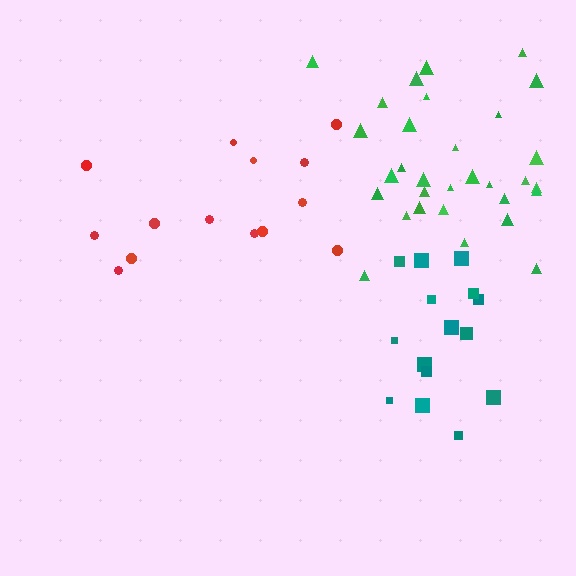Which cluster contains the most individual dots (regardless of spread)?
Green (31).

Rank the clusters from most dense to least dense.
green, red, teal.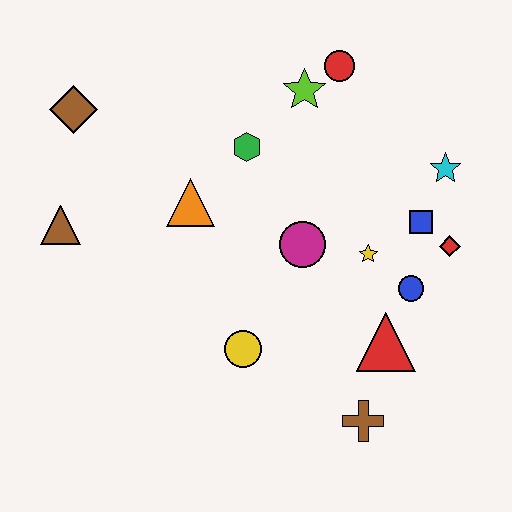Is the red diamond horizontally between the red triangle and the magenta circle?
No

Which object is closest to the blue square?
The red diamond is closest to the blue square.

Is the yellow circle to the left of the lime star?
Yes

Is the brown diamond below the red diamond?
No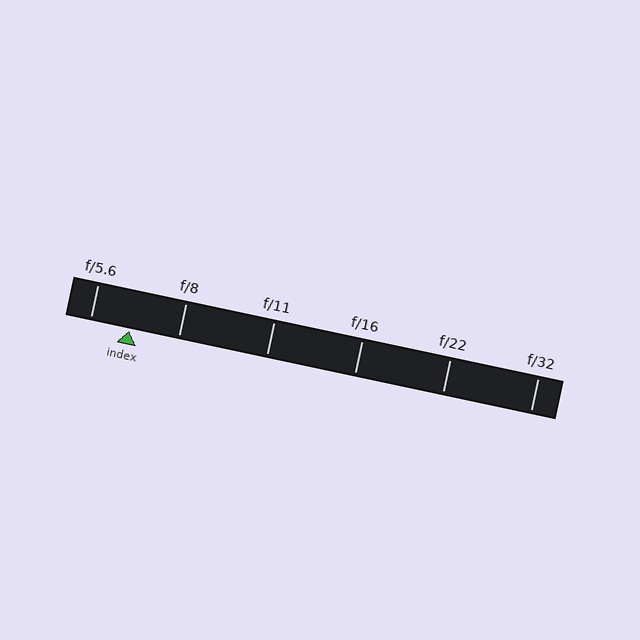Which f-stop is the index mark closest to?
The index mark is closest to f/5.6.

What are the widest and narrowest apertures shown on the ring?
The widest aperture shown is f/5.6 and the narrowest is f/32.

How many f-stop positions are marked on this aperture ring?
There are 6 f-stop positions marked.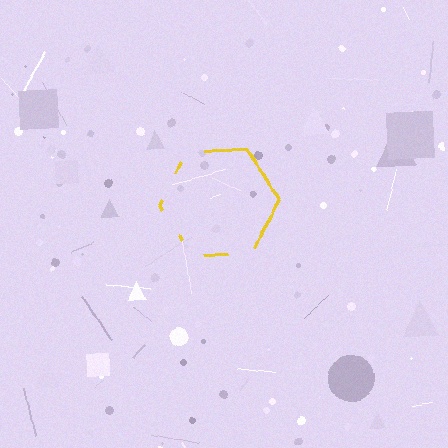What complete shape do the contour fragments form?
The contour fragments form a hexagon.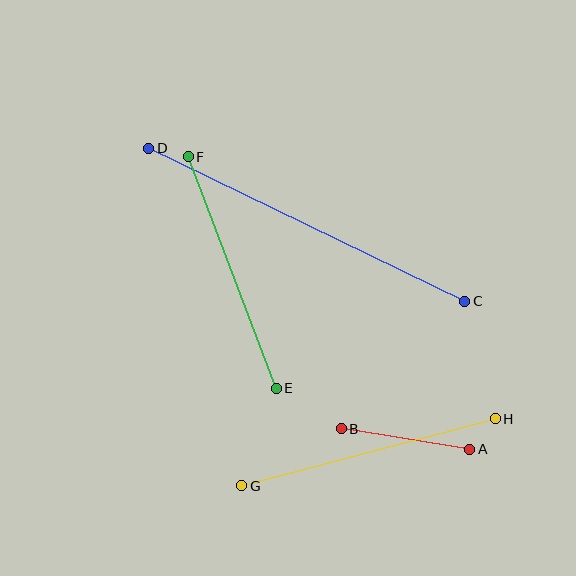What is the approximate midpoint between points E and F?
The midpoint is at approximately (232, 273) pixels.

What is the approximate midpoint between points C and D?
The midpoint is at approximately (307, 225) pixels.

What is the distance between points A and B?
The distance is approximately 130 pixels.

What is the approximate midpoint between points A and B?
The midpoint is at approximately (406, 439) pixels.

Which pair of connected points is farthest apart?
Points C and D are farthest apart.